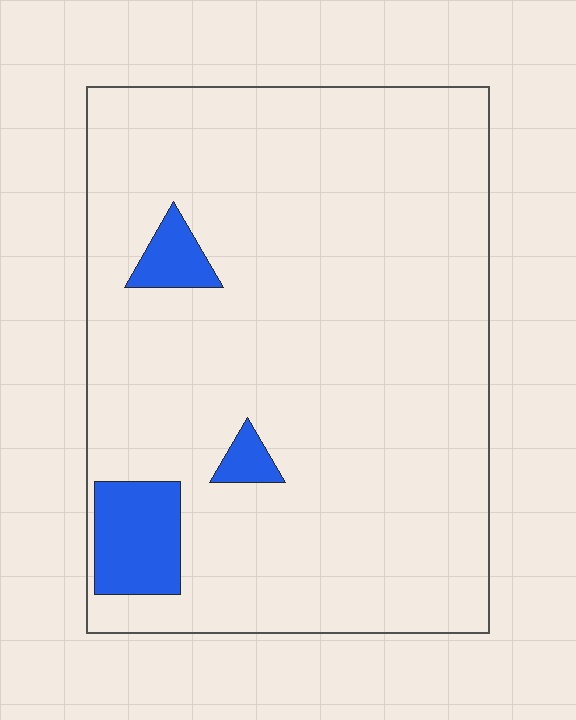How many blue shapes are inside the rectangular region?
3.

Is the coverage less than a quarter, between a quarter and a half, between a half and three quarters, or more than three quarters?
Less than a quarter.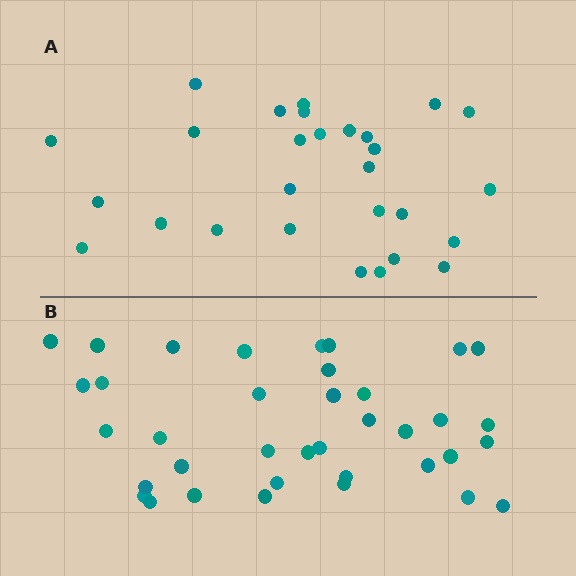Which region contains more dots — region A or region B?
Region B (the bottom region) has more dots.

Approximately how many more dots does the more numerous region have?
Region B has roughly 8 or so more dots than region A.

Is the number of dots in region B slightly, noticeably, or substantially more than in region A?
Region B has noticeably more, but not dramatically so. The ratio is roughly 1.3 to 1.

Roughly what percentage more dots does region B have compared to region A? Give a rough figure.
About 30% more.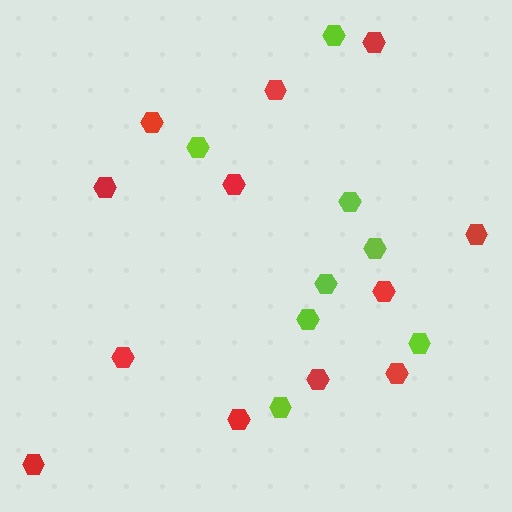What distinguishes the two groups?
There are 2 groups: one group of red hexagons (12) and one group of lime hexagons (8).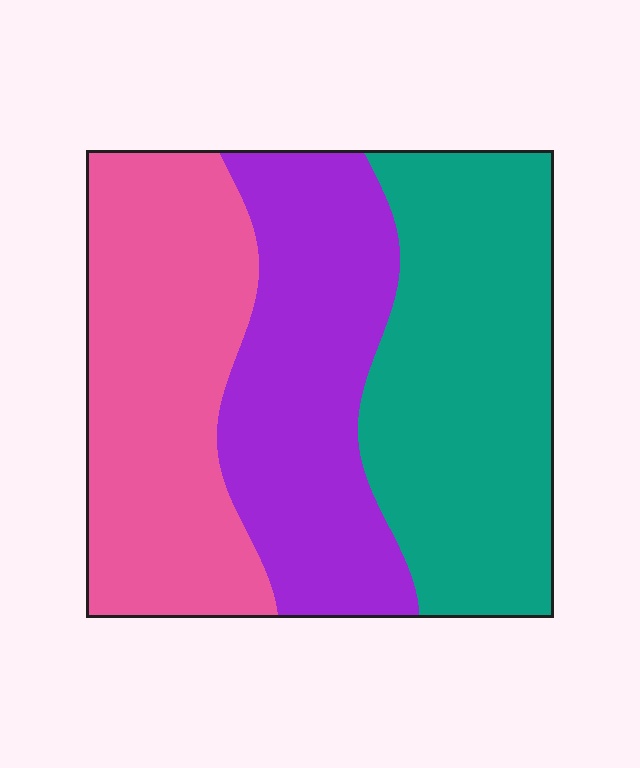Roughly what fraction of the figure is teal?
Teal takes up between a quarter and a half of the figure.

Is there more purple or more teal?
Teal.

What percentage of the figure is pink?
Pink covers around 35% of the figure.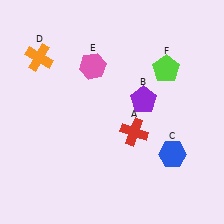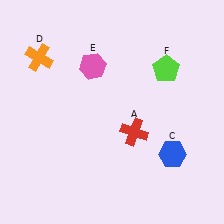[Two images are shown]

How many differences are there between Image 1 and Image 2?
There is 1 difference between the two images.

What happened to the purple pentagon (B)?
The purple pentagon (B) was removed in Image 2. It was in the top-right area of Image 1.